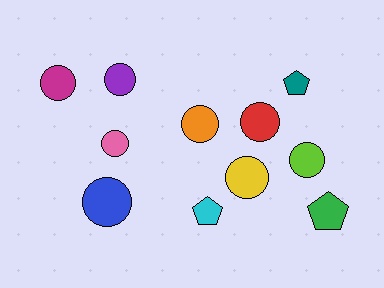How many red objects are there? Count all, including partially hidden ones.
There is 1 red object.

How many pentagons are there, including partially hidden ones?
There are 3 pentagons.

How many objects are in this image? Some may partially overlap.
There are 11 objects.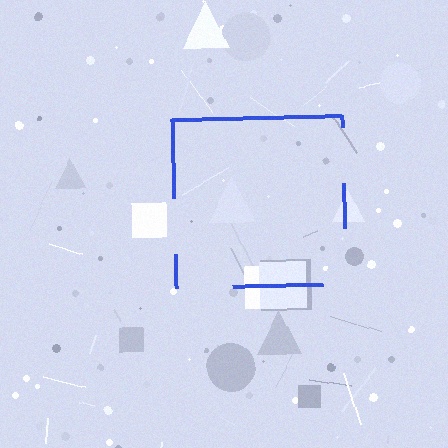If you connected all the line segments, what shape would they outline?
They would outline a square.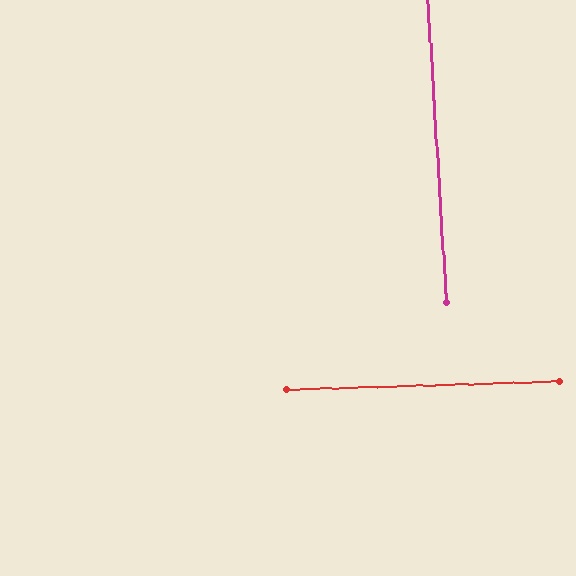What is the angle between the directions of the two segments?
Approximately 88 degrees.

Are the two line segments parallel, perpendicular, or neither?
Perpendicular — they meet at approximately 88°.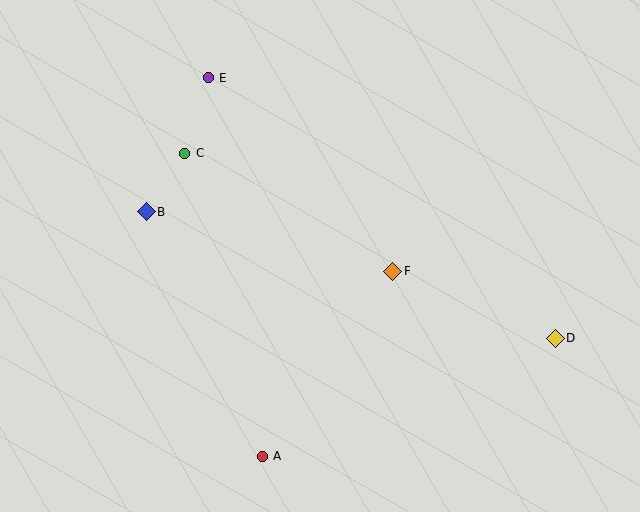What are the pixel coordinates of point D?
Point D is at (555, 338).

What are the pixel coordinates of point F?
Point F is at (393, 271).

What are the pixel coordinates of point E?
Point E is at (208, 78).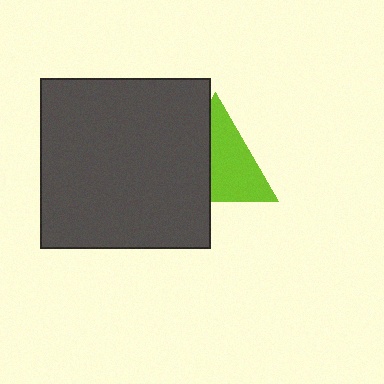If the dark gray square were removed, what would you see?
You would see the complete lime triangle.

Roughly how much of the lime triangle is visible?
About half of it is visible (roughly 56%).